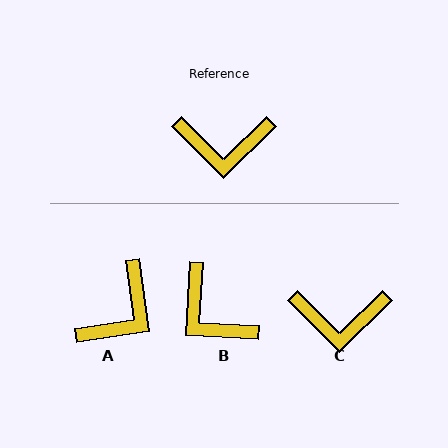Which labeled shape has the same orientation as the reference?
C.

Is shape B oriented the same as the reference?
No, it is off by about 48 degrees.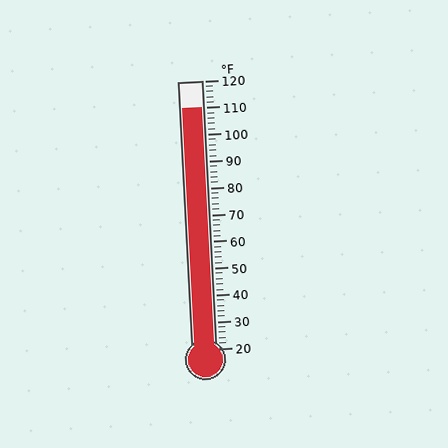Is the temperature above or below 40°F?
The temperature is above 40°F.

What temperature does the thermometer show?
The thermometer shows approximately 110°F.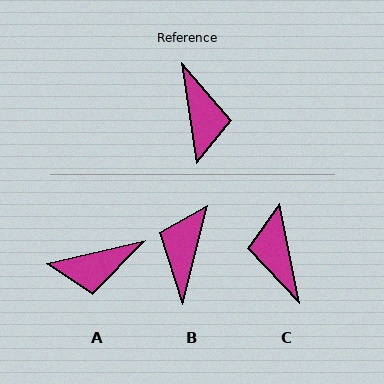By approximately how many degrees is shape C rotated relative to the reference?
Approximately 177 degrees clockwise.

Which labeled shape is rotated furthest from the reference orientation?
C, about 177 degrees away.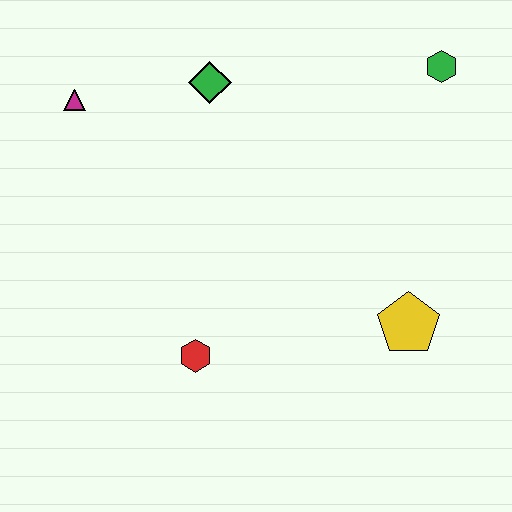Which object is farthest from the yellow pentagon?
The magenta triangle is farthest from the yellow pentagon.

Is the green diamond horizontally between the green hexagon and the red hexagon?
Yes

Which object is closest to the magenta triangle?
The green diamond is closest to the magenta triangle.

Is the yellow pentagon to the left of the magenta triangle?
No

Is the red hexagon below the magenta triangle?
Yes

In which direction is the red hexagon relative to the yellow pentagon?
The red hexagon is to the left of the yellow pentagon.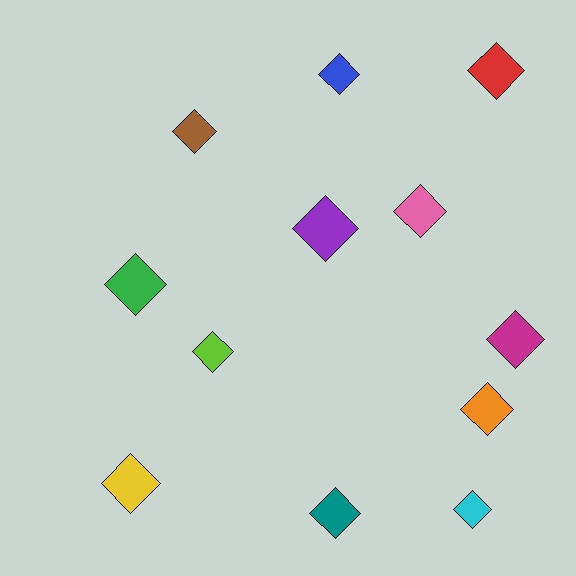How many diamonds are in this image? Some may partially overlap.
There are 12 diamonds.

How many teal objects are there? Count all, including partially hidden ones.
There is 1 teal object.